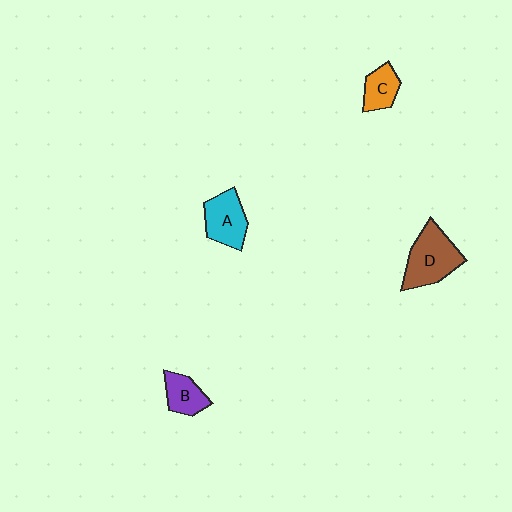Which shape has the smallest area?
Shape C (orange).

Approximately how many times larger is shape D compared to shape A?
Approximately 1.3 times.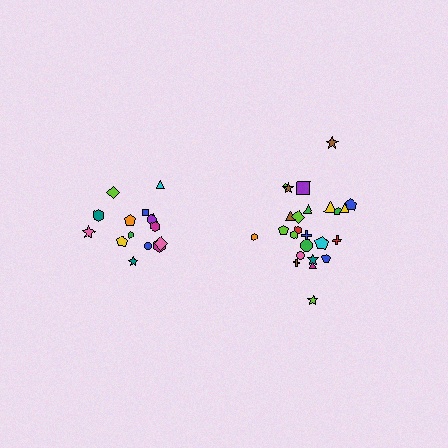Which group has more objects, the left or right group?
The right group.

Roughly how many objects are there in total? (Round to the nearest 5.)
Roughly 40 objects in total.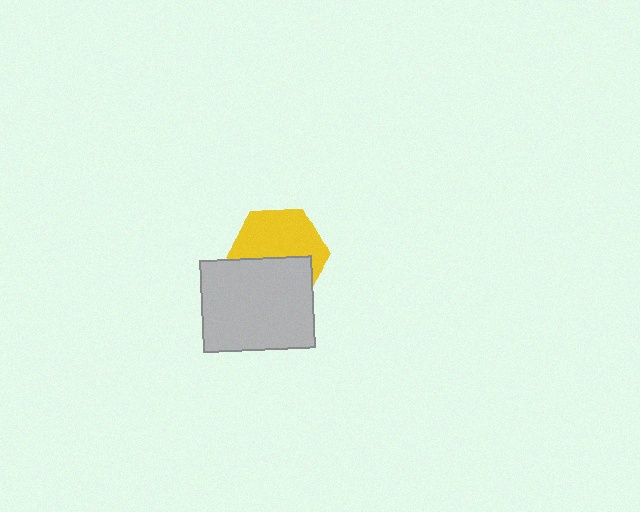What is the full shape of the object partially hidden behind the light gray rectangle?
The partially hidden object is a yellow hexagon.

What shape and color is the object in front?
The object in front is a light gray rectangle.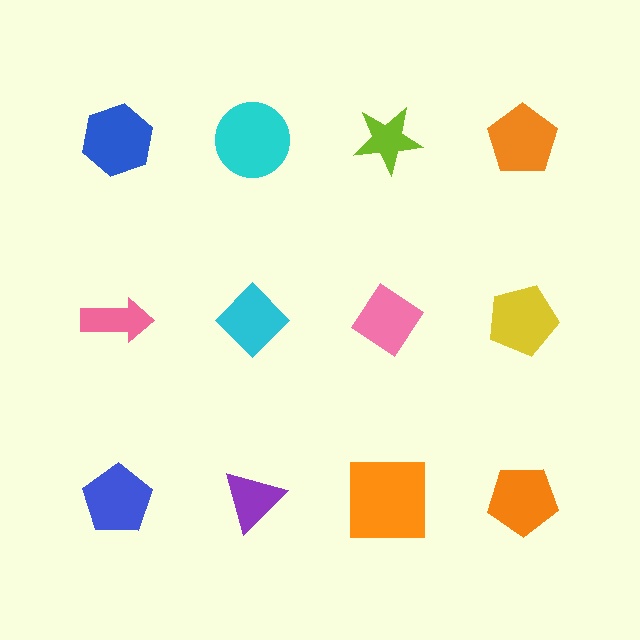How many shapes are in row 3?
4 shapes.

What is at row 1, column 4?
An orange pentagon.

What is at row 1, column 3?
A lime star.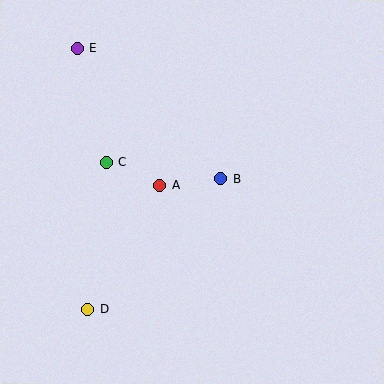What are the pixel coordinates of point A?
Point A is at (160, 185).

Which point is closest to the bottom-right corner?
Point B is closest to the bottom-right corner.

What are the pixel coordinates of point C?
Point C is at (106, 162).